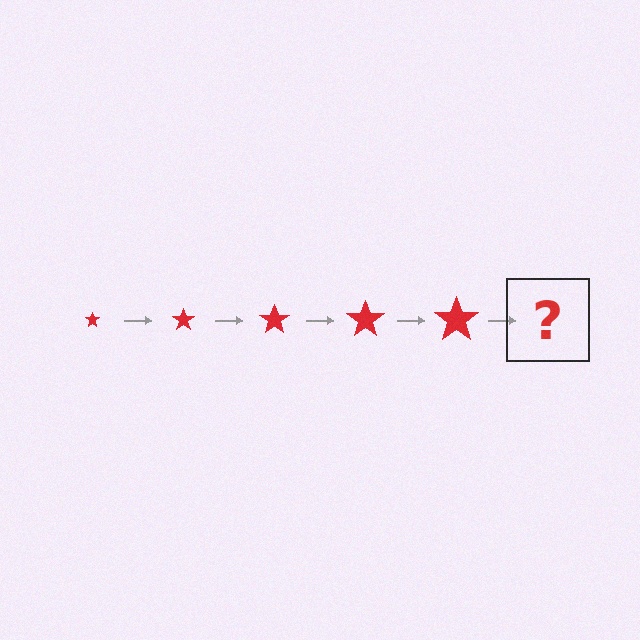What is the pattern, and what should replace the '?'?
The pattern is that the star gets progressively larger each step. The '?' should be a red star, larger than the previous one.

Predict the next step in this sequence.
The next step is a red star, larger than the previous one.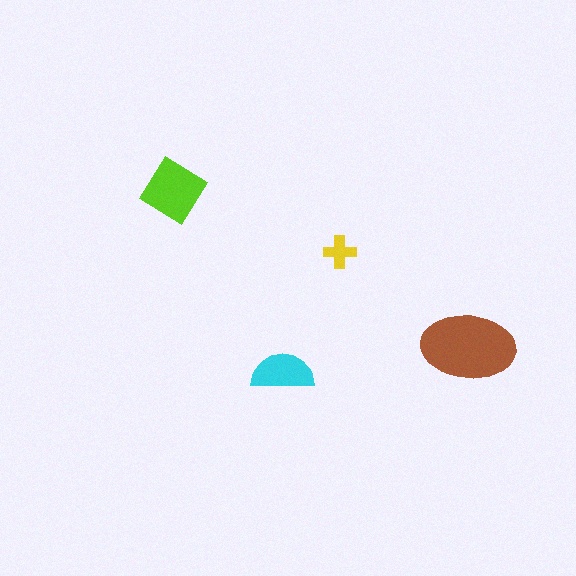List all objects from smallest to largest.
The yellow cross, the cyan semicircle, the lime diamond, the brown ellipse.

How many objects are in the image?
There are 4 objects in the image.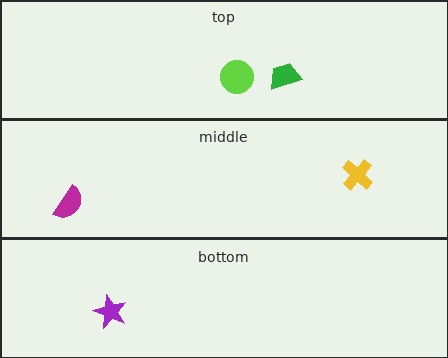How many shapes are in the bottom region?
1.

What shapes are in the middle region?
The yellow cross, the magenta semicircle.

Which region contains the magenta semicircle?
The middle region.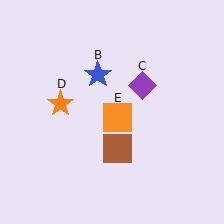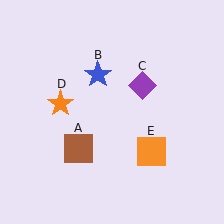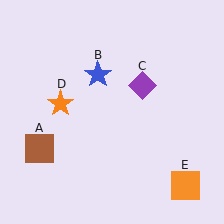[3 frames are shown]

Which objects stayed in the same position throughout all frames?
Blue star (object B) and purple diamond (object C) and orange star (object D) remained stationary.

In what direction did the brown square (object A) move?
The brown square (object A) moved left.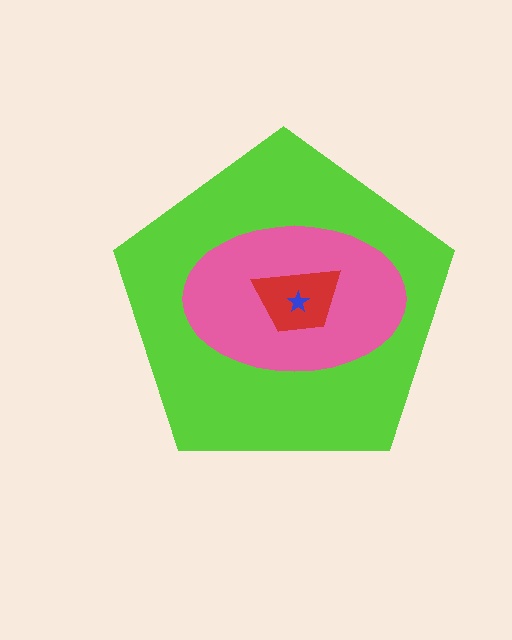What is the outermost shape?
The lime pentagon.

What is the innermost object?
The blue star.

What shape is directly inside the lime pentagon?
The pink ellipse.